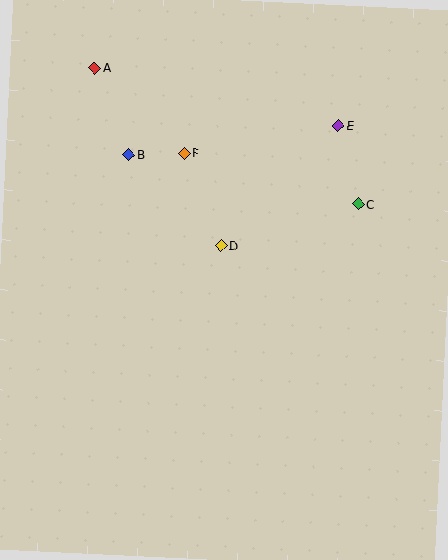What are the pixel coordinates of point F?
Point F is at (184, 153).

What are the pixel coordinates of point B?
Point B is at (129, 154).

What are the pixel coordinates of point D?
Point D is at (221, 246).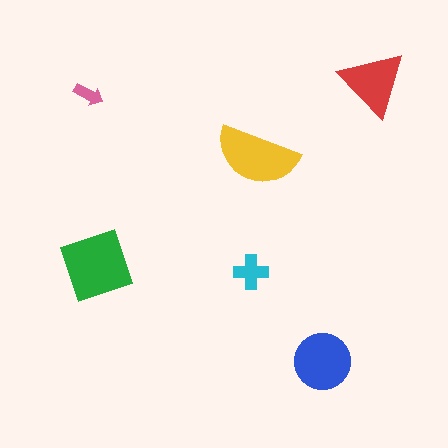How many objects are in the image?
There are 6 objects in the image.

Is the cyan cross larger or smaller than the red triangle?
Smaller.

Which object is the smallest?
The pink arrow.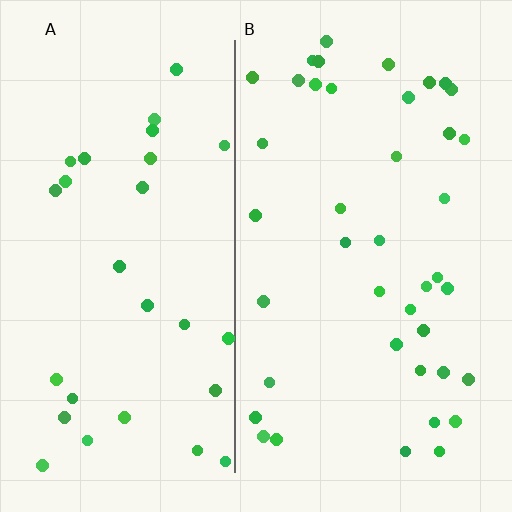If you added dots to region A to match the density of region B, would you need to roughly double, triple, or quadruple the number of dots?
Approximately double.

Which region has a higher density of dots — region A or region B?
B (the right).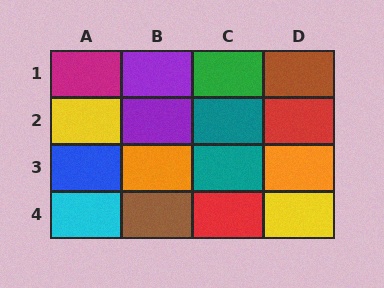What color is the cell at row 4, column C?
Red.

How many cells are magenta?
1 cell is magenta.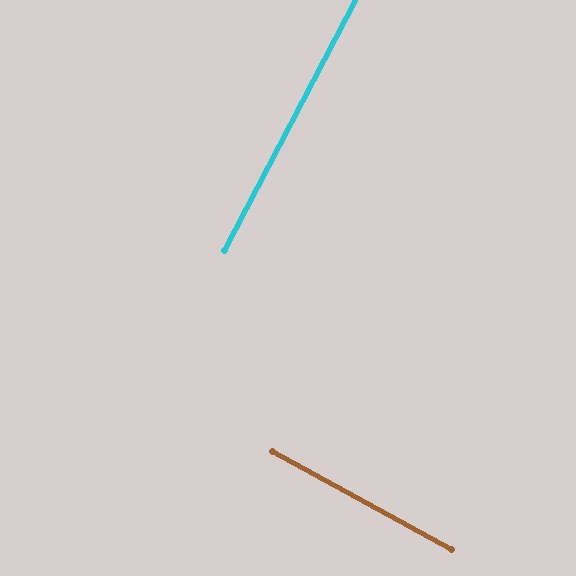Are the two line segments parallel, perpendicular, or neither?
Perpendicular — they meet at approximately 89°.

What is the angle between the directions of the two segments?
Approximately 89 degrees.